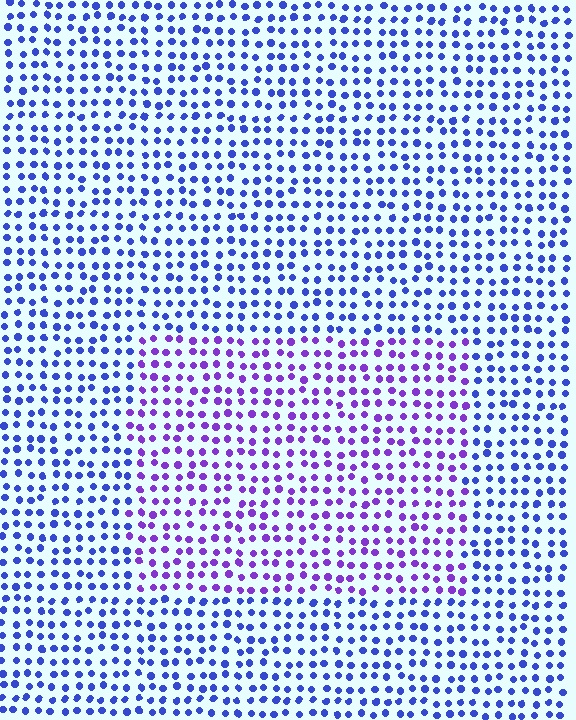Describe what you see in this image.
The image is filled with small blue elements in a uniform arrangement. A rectangle-shaped region is visible where the elements are tinted to a slightly different hue, forming a subtle color boundary.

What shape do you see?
I see a rectangle.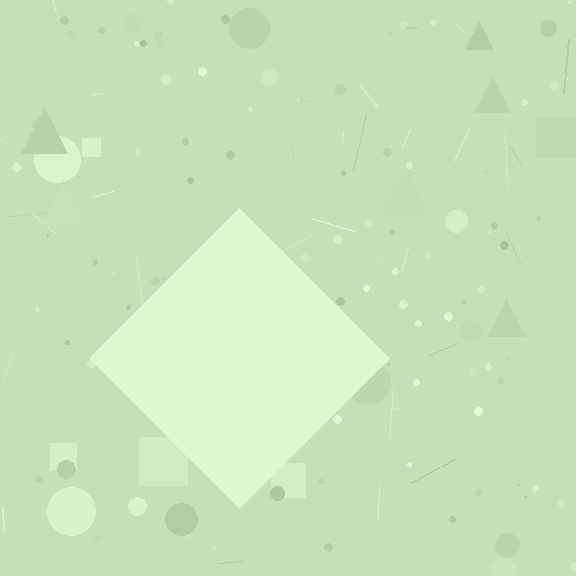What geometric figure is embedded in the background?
A diamond is embedded in the background.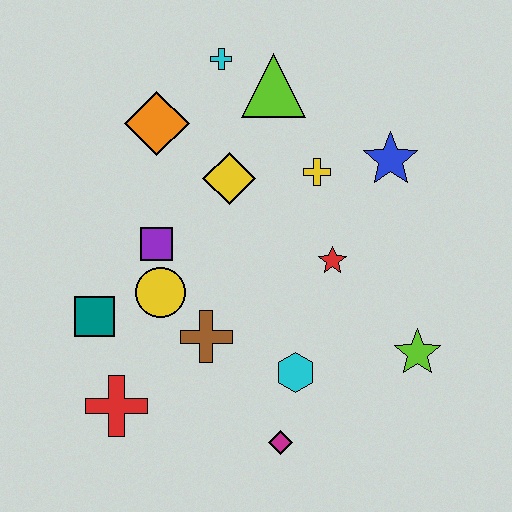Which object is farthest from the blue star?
The red cross is farthest from the blue star.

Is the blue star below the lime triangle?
Yes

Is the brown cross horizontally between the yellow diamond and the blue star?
No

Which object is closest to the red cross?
The teal square is closest to the red cross.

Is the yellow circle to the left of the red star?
Yes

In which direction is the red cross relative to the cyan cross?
The red cross is below the cyan cross.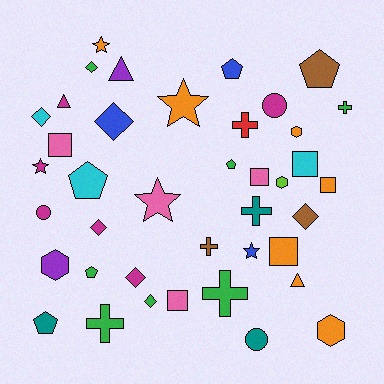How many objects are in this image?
There are 40 objects.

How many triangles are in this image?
There are 3 triangles.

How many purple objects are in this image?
There are 2 purple objects.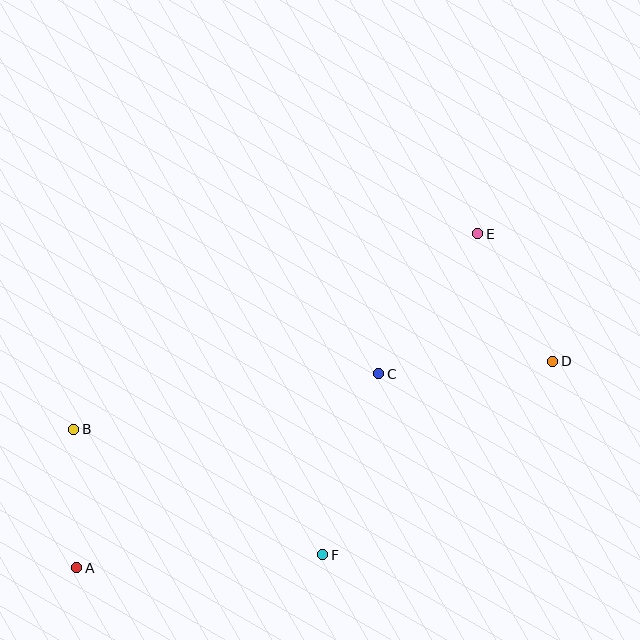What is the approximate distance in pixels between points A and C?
The distance between A and C is approximately 359 pixels.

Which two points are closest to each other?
Points A and B are closest to each other.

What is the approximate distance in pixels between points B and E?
The distance between B and E is approximately 449 pixels.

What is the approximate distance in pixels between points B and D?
The distance between B and D is approximately 483 pixels.